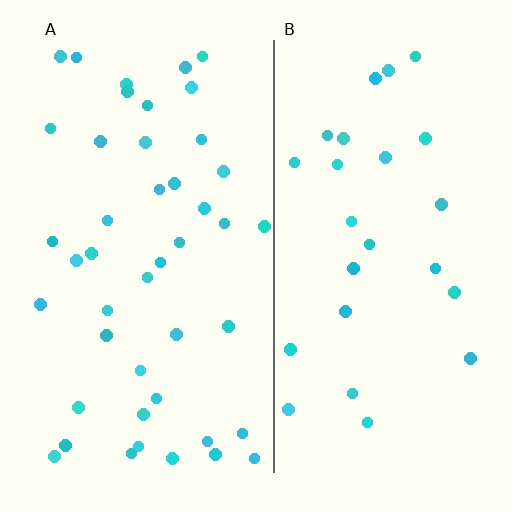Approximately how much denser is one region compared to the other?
Approximately 1.8× — region A over region B.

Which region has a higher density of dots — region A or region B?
A (the left).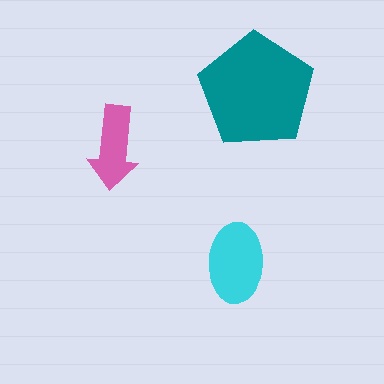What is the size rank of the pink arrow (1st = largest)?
3rd.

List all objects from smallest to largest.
The pink arrow, the cyan ellipse, the teal pentagon.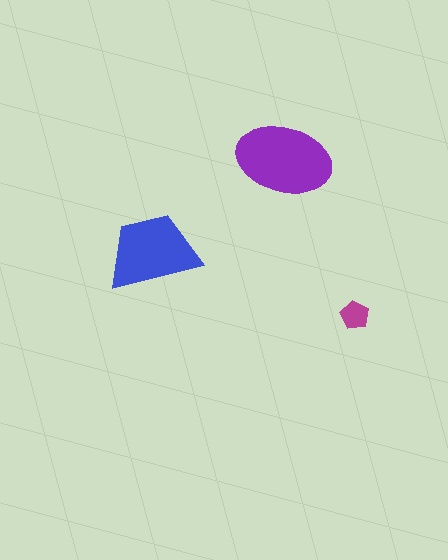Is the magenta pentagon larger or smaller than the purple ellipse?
Smaller.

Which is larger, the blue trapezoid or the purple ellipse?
The purple ellipse.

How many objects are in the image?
There are 3 objects in the image.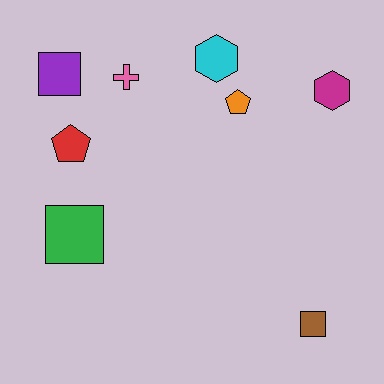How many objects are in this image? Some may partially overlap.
There are 8 objects.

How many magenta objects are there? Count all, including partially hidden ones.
There is 1 magenta object.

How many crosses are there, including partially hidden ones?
There is 1 cross.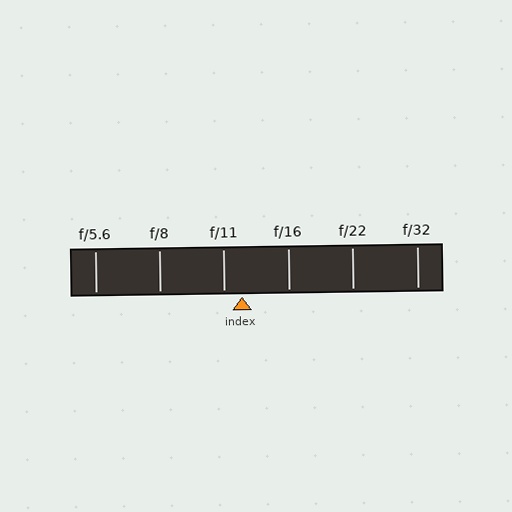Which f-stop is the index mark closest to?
The index mark is closest to f/11.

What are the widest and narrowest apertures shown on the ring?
The widest aperture shown is f/5.6 and the narrowest is f/32.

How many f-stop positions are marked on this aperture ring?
There are 6 f-stop positions marked.